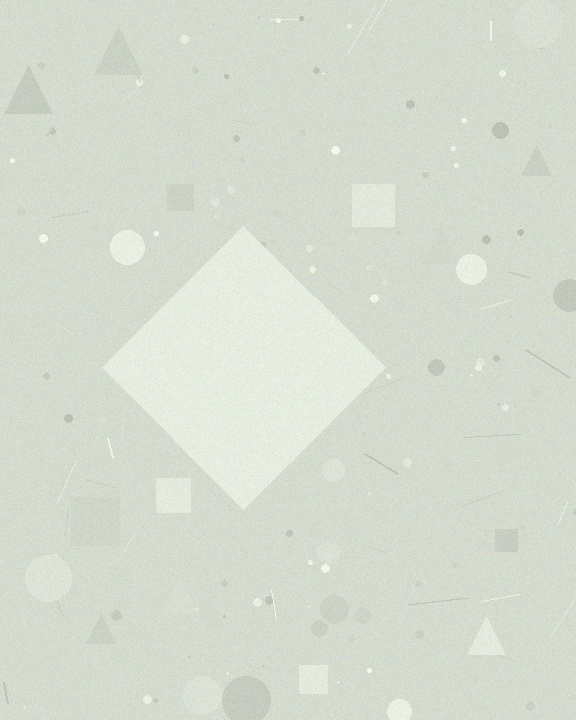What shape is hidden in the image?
A diamond is hidden in the image.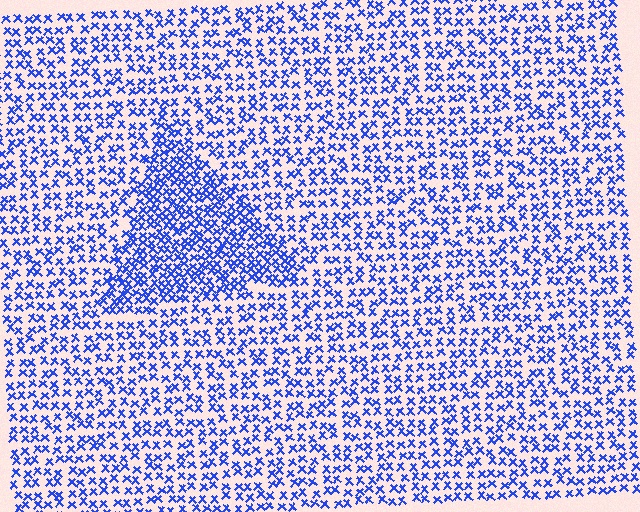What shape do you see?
I see a triangle.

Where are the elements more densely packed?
The elements are more densely packed inside the triangle boundary.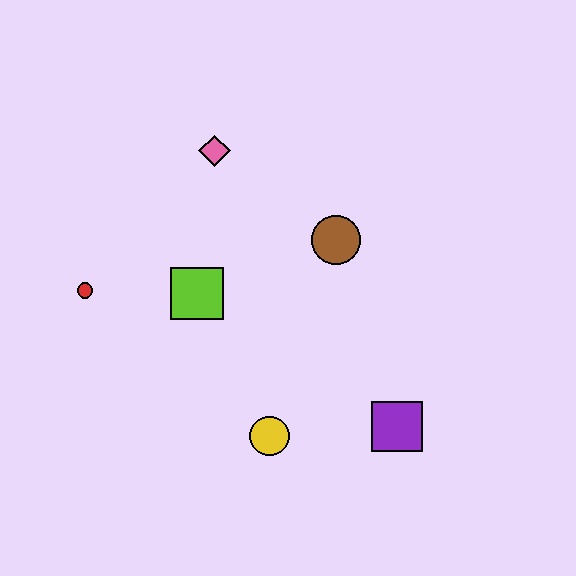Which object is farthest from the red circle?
The purple square is farthest from the red circle.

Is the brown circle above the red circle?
Yes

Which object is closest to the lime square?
The red circle is closest to the lime square.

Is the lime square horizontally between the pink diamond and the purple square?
No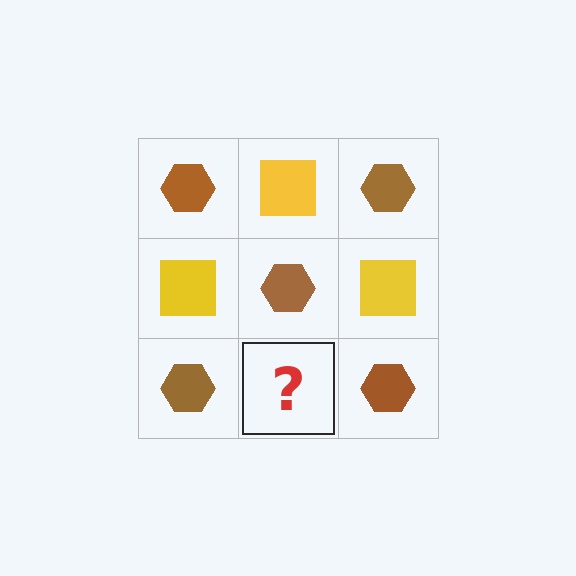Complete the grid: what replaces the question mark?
The question mark should be replaced with a yellow square.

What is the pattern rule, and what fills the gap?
The rule is that it alternates brown hexagon and yellow square in a checkerboard pattern. The gap should be filled with a yellow square.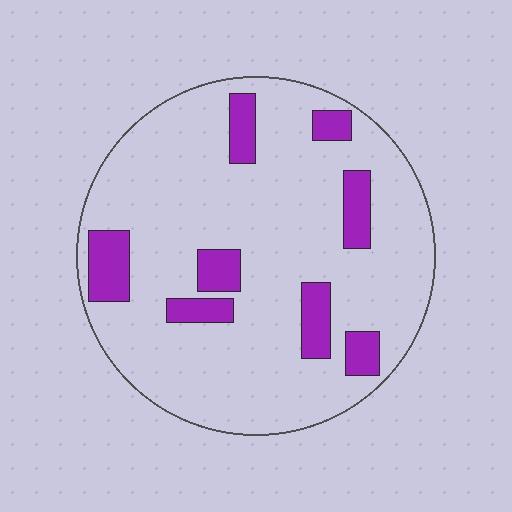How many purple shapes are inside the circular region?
8.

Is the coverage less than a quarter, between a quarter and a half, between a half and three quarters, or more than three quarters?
Less than a quarter.